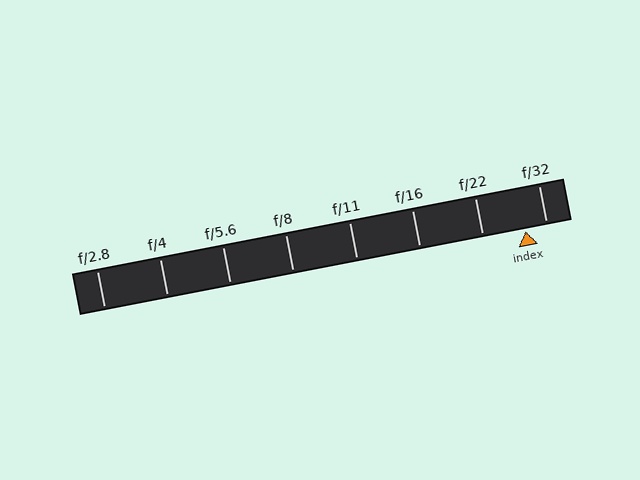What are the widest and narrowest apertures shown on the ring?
The widest aperture shown is f/2.8 and the narrowest is f/32.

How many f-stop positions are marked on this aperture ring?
There are 8 f-stop positions marked.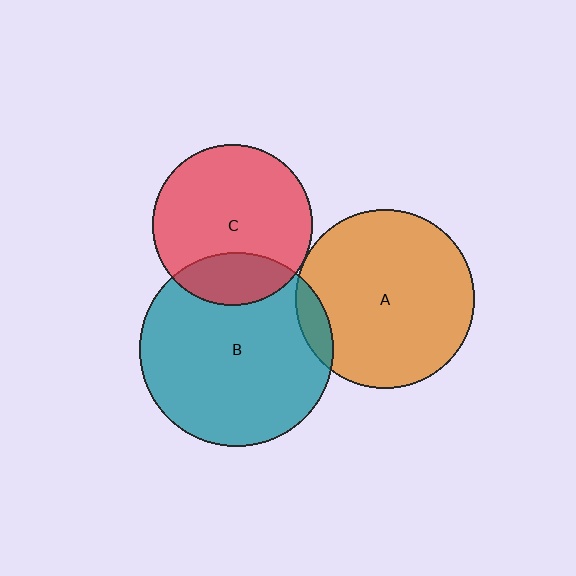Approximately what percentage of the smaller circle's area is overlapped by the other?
Approximately 25%.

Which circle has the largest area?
Circle B (teal).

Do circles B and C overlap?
Yes.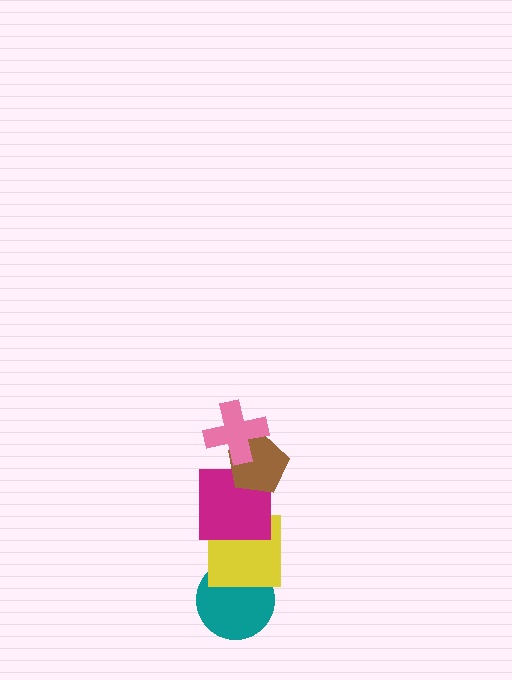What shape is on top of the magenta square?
The brown pentagon is on top of the magenta square.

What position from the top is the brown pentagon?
The brown pentagon is 2nd from the top.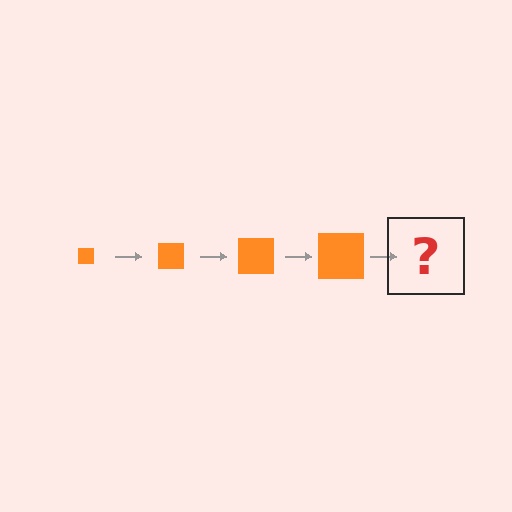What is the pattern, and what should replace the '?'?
The pattern is that the square gets progressively larger each step. The '?' should be an orange square, larger than the previous one.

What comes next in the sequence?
The next element should be an orange square, larger than the previous one.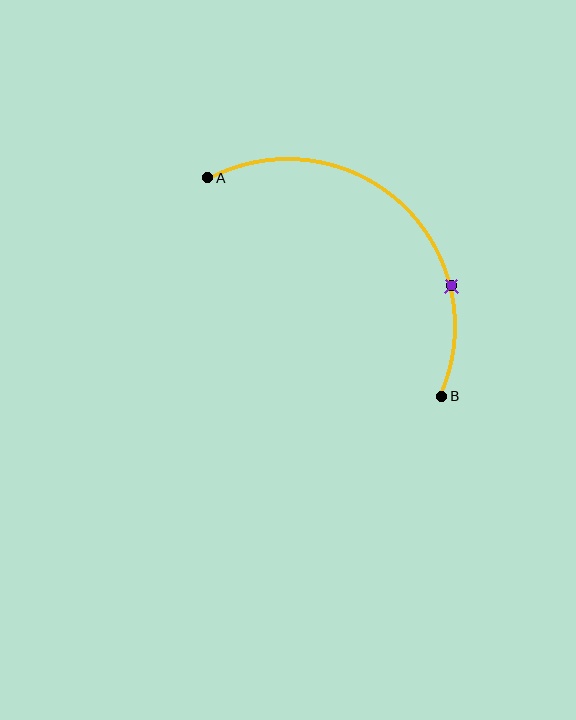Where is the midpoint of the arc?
The arc midpoint is the point on the curve farthest from the straight line joining A and B. It sits above and to the right of that line.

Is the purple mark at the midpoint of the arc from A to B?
No. The purple mark lies on the arc but is closer to endpoint B. The arc midpoint would be at the point on the curve equidistant along the arc from both A and B.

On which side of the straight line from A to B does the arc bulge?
The arc bulges above and to the right of the straight line connecting A and B.